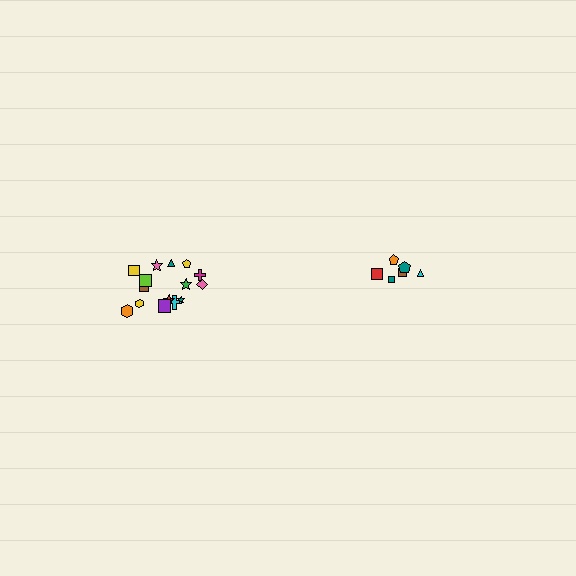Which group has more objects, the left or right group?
The left group.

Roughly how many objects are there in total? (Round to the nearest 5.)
Roughly 20 objects in total.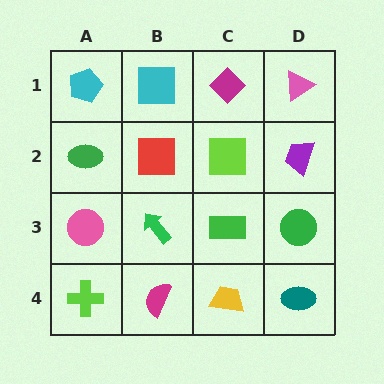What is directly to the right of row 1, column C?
A pink triangle.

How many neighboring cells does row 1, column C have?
3.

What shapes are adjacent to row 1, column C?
A lime square (row 2, column C), a cyan square (row 1, column B), a pink triangle (row 1, column D).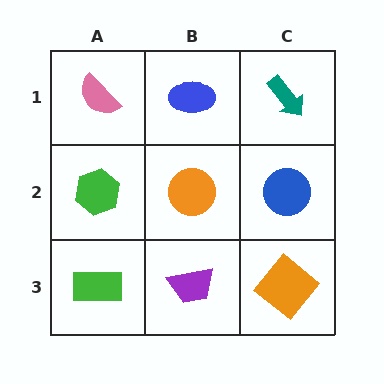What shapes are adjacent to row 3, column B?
An orange circle (row 2, column B), a green rectangle (row 3, column A), an orange diamond (row 3, column C).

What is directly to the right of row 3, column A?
A purple trapezoid.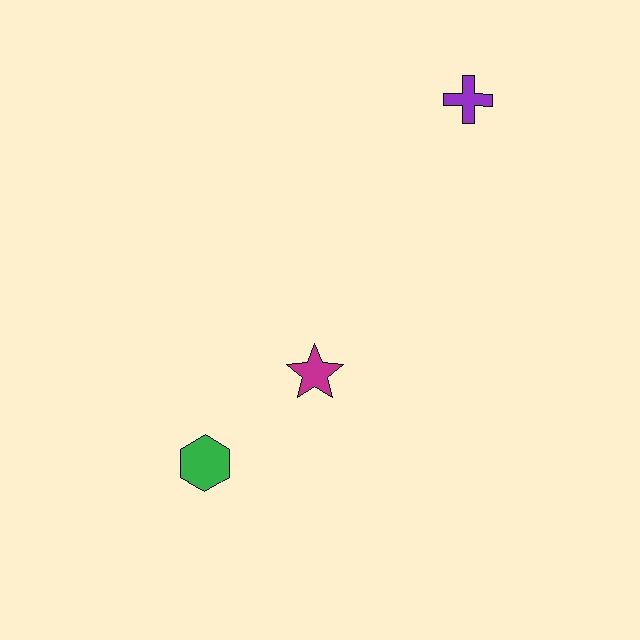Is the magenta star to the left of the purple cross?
Yes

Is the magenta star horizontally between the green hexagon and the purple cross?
Yes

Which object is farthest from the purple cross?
The green hexagon is farthest from the purple cross.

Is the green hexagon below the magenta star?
Yes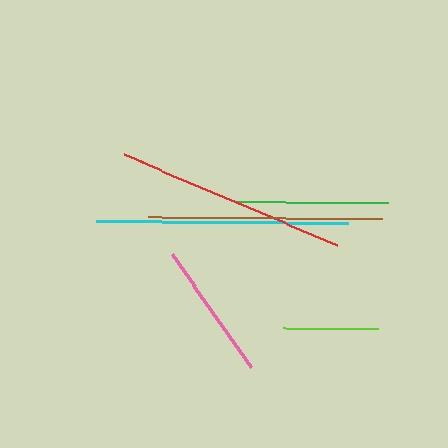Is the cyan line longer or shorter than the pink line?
The cyan line is longer than the pink line.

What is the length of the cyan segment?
The cyan segment is approximately 252 pixels long.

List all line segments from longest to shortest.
From longest to shortest: cyan, brown, red, green, pink, lime.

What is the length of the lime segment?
The lime segment is approximately 95 pixels long.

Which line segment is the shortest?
The lime line is the shortest at approximately 95 pixels.